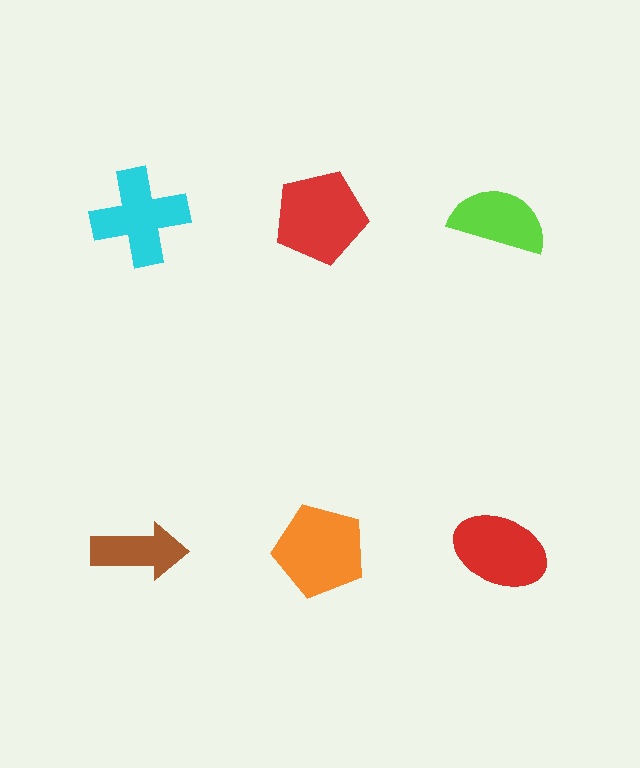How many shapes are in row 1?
3 shapes.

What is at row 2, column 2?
An orange pentagon.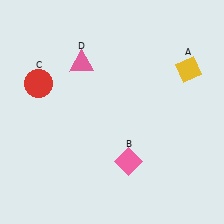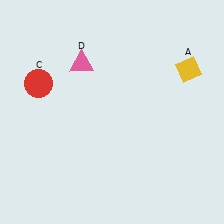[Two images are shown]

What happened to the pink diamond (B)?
The pink diamond (B) was removed in Image 2. It was in the bottom-right area of Image 1.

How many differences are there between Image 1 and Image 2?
There is 1 difference between the two images.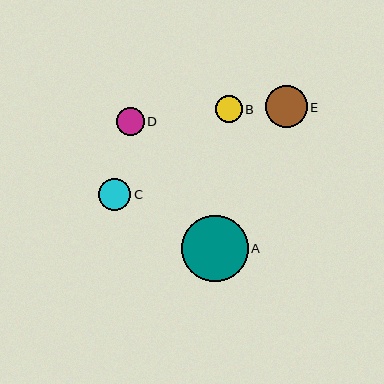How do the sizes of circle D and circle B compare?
Circle D and circle B are approximately the same size.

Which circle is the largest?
Circle A is the largest with a size of approximately 67 pixels.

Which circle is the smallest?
Circle B is the smallest with a size of approximately 27 pixels.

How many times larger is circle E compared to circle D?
Circle E is approximately 1.5 times the size of circle D.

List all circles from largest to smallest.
From largest to smallest: A, E, C, D, B.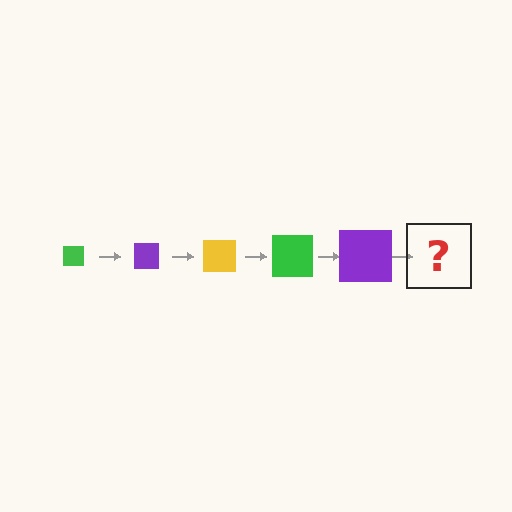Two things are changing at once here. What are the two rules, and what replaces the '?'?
The two rules are that the square grows larger each step and the color cycles through green, purple, and yellow. The '?' should be a yellow square, larger than the previous one.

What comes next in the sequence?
The next element should be a yellow square, larger than the previous one.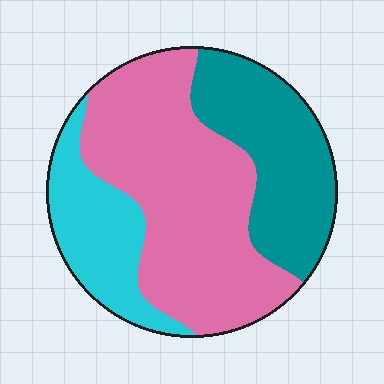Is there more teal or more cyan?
Teal.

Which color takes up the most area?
Pink, at roughly 50%.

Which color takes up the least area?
Cyan, at roughly 20%.